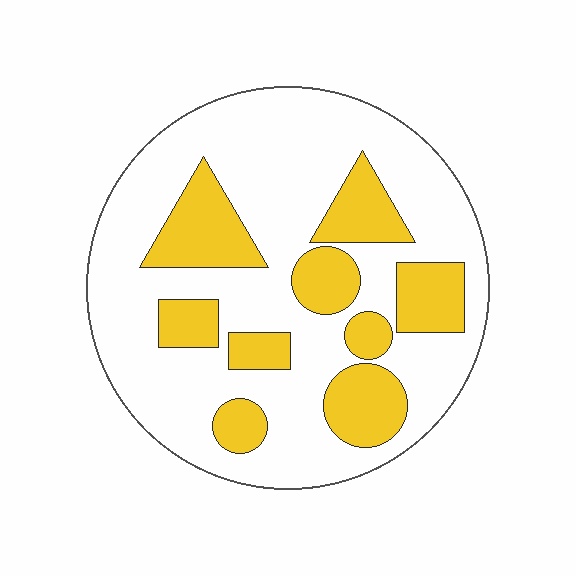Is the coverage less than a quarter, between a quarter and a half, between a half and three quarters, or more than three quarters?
Between a quarter and a half.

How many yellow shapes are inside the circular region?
9.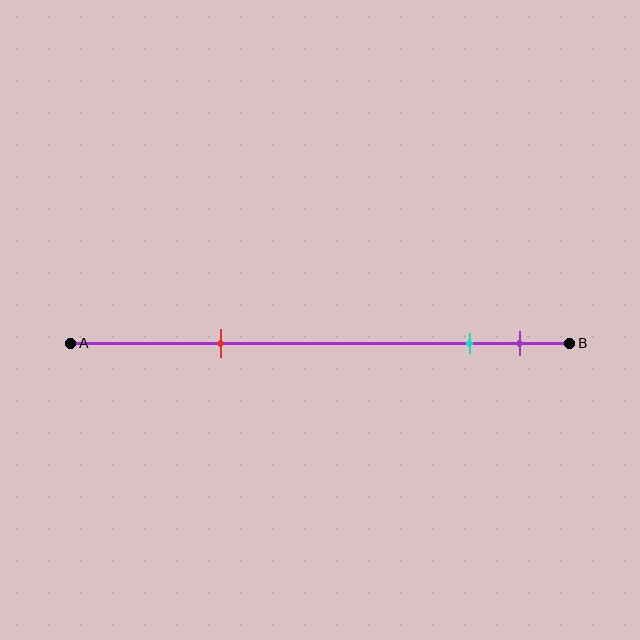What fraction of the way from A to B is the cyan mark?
The cyan mark is approximately 80% (0.8) of the way from A to B.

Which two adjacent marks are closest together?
The cyan and purple marks are the closest adjacent pair.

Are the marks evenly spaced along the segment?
No, the marks are not evenly spaced.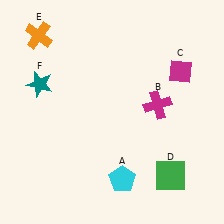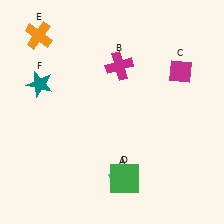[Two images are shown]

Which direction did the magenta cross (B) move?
The magenta cross (B) moved up.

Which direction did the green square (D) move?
The green square (D) moved left.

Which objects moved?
The objects that moved are: the magenta cross (B), the green square (D).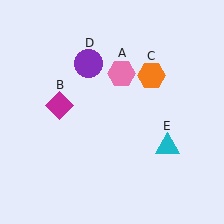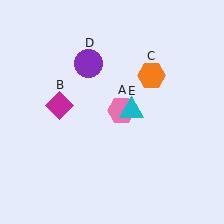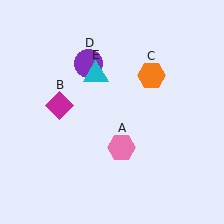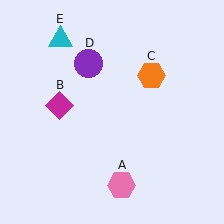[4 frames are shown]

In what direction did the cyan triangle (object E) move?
The cyan triangle (object E) moved up and to the left.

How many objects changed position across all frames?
2 objects changed position: pink hexagon (object A), cyan triangle (object E).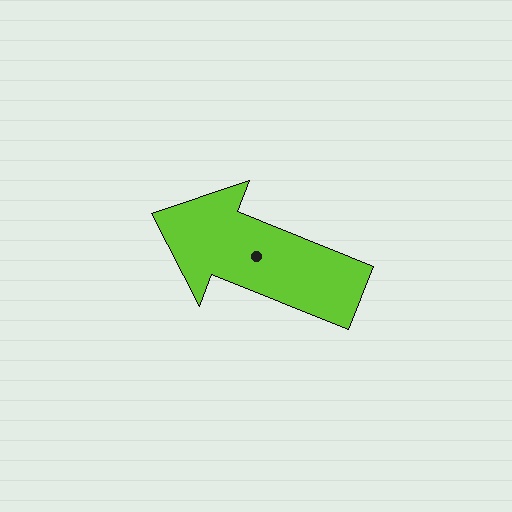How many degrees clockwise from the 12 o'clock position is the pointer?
Approximately 292 degrees.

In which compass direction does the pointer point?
West.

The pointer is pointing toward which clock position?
Roughly 10 o'clock.